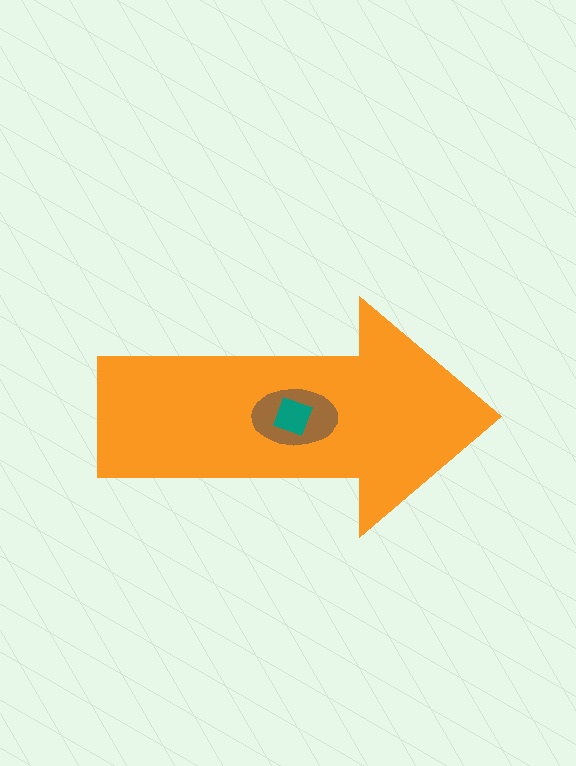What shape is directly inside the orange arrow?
The brown ellipse.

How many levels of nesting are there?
3.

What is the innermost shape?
The teal square.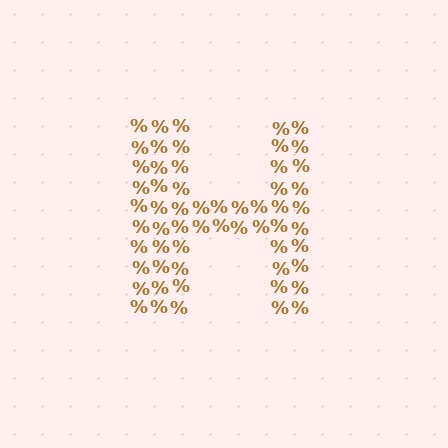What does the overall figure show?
The overall figure shows the letter H.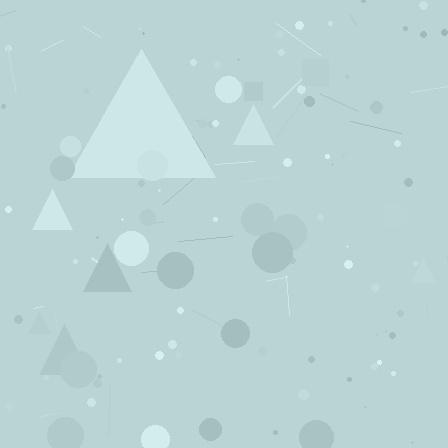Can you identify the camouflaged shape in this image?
The camouflaged shape is a triangle.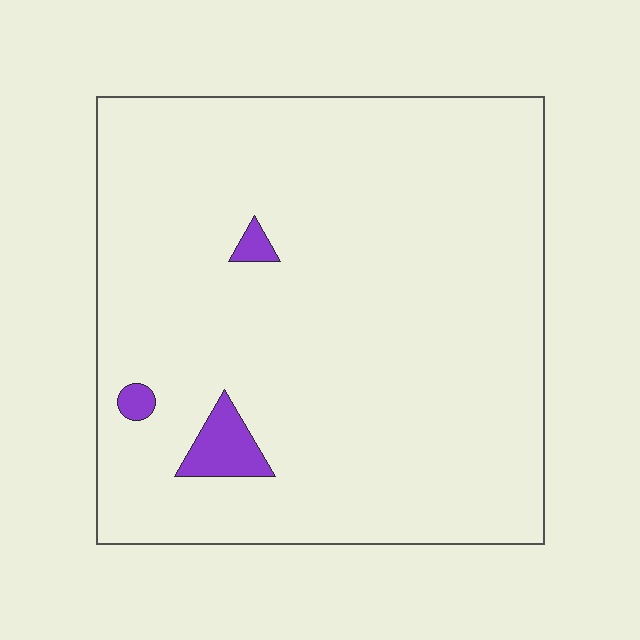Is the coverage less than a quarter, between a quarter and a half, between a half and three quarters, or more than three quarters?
Less than a quarter.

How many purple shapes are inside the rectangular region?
3.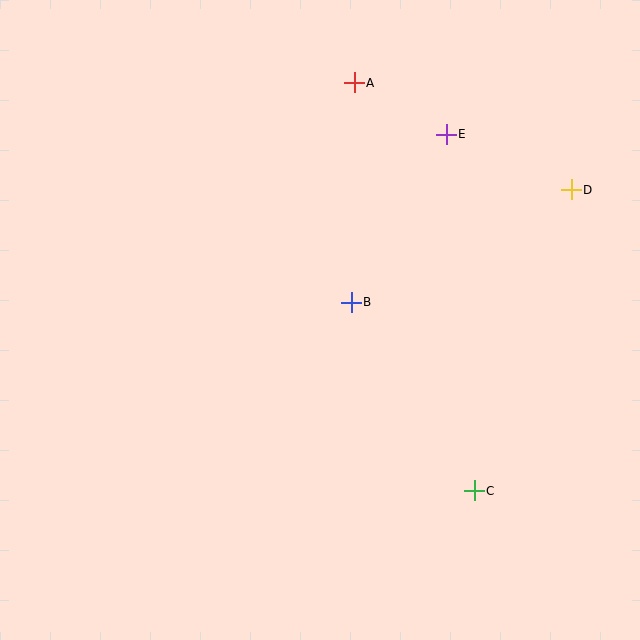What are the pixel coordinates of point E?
Point E is at (446, 134).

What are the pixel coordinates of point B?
Point B is at (351, 302).